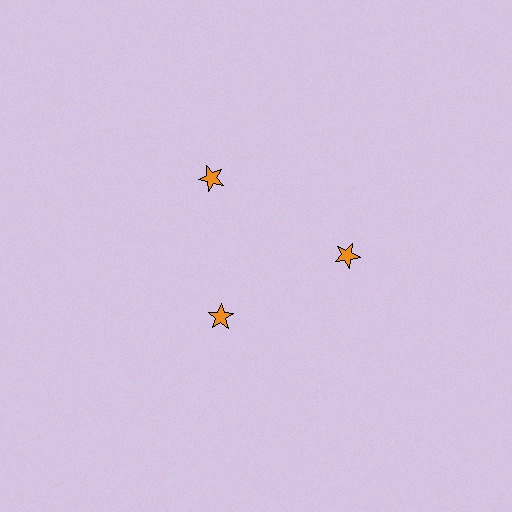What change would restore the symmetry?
The symmetry would be restored by moving it outward, back onto the ring so that all 3 stars sit at equal angles and equal distance from the center.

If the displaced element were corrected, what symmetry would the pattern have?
It would have 3-fold rotational symmetry — the pattern would map onto itself every 120 degrees.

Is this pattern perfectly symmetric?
No. The 3 orange stars are arranged in a ring, but one element near the 7 o'clock position is pulled inward toward the center, breaking the 3-fold rotational symmetry.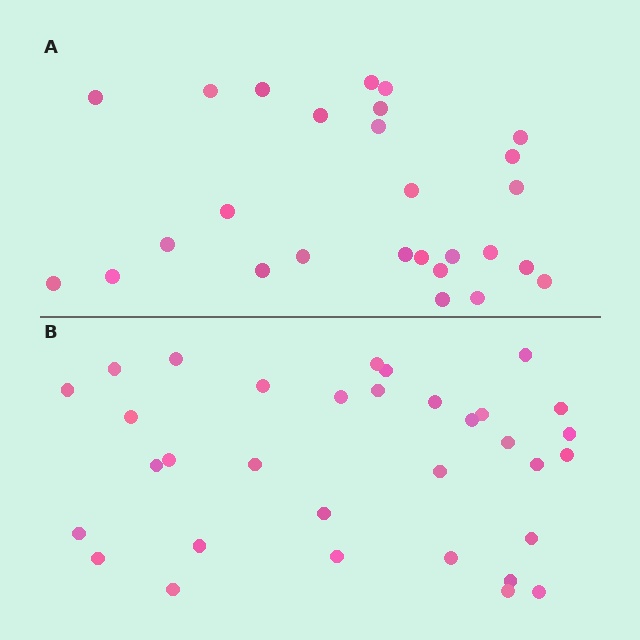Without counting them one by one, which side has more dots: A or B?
Region B (the bottom region) has more dots.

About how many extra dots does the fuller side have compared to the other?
Region B has about 6 more dots than region A.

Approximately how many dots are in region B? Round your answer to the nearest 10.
About 30 dots. (The exact count is 33, which rounds to 30.)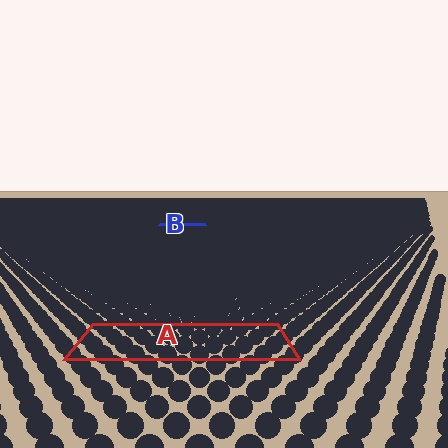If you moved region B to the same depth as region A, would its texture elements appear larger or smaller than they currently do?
They would appear larger. At a closer depth, the same texture elements are projected at a bigger on-screen size.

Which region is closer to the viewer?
Region A is closer. The texture elements there are larger and more spread out.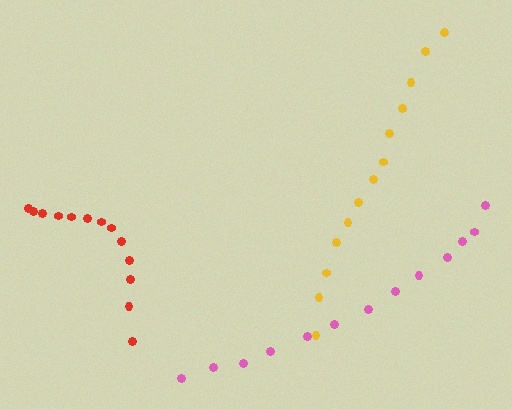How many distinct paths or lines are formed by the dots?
There are 3 distinct paths.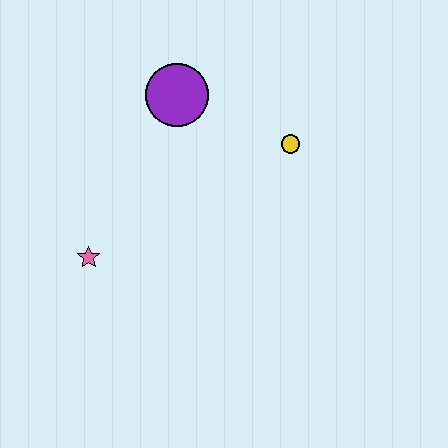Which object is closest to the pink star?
The purple circle is closest to the pink star.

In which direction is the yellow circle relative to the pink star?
The yellow circle is to the right of the pink star.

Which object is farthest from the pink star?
The yellow circle is farthest from the pink star.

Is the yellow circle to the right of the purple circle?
Yes